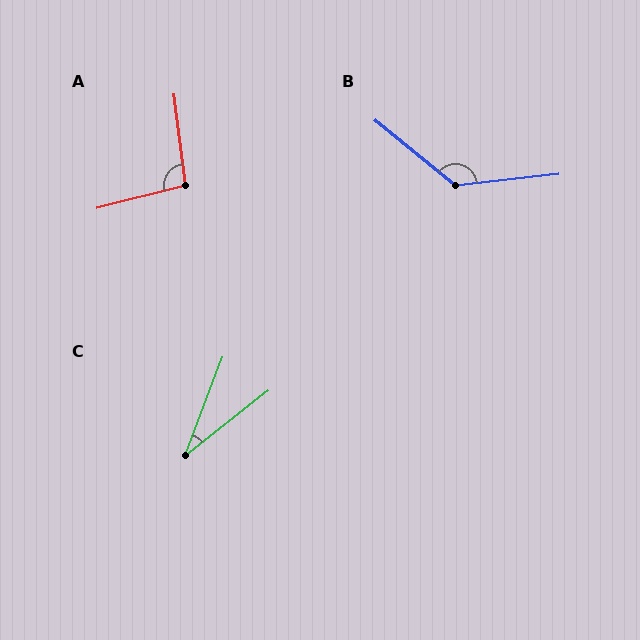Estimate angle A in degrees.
Approximately 97 degrees.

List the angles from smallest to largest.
C (31°), A (97°), B (135°).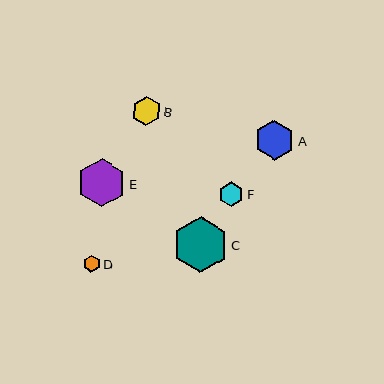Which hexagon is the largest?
Hexagon C is the largest with a size of approximately 55 pixels.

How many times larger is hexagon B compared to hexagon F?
Hexagon B is approximately 1.1 times the size of hexagon F.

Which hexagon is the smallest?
Hexagon D is the smallest with a size of approximately 17 pixels.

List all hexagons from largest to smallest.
From largest to smallest: C, E, A, B, F, D.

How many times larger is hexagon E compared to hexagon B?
Hexagon E is approximately 1.7 times the size of hexagon B.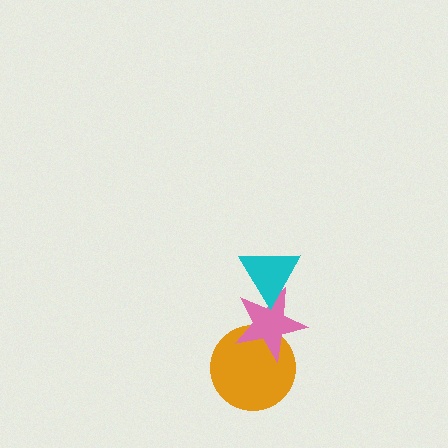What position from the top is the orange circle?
The orange circle is 3rd from the top.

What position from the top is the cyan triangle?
The cyan triangle is 1st from the top.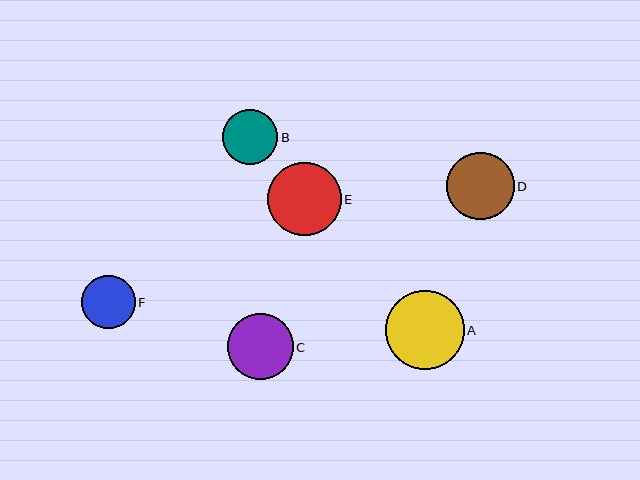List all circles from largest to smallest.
From largest to smallest: A, E, D, C, B, F.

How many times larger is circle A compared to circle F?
Circle A is approximately 1.5 times the size of circle F.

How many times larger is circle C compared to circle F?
Circle C is approximately 1.2 times the size of circle F.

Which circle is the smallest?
Circle F is the smallest with a size of approximately 54 pixels.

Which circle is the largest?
Circle A is the largest with a size of approximately 79 pixels.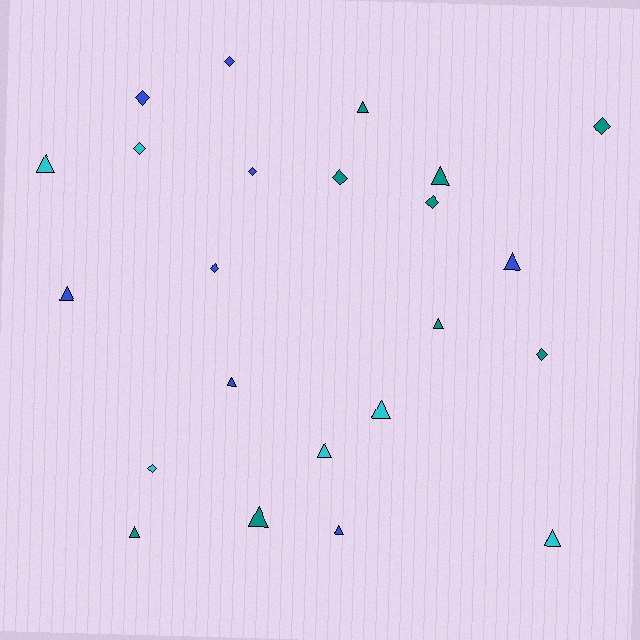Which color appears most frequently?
Teal, with 9 objects.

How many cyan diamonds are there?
There are 2 cyan diamonds.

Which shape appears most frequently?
Triangle, with 13 objects.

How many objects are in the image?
There are 23 objects.